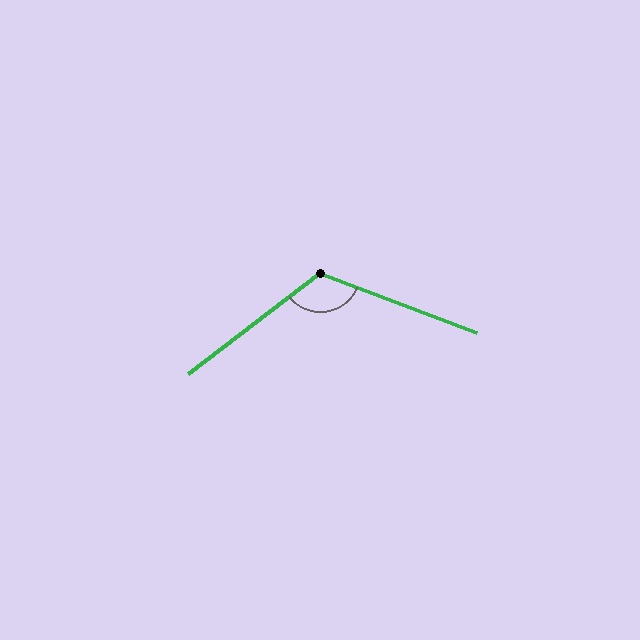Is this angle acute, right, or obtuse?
It is obtuse.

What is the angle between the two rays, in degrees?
Approximately 122 degrees.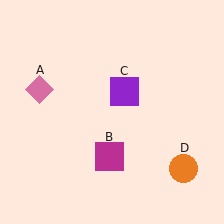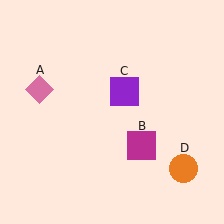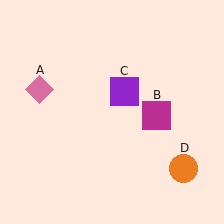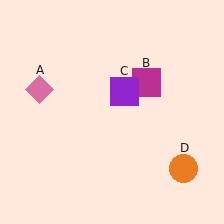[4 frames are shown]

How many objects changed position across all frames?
1 object changed position: magenta square (object B).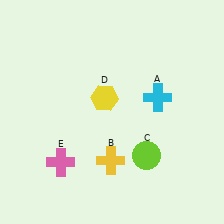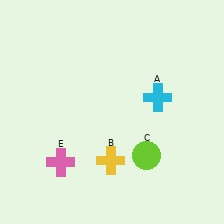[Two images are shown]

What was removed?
The yellow hexagon (D) was removed in Image 2.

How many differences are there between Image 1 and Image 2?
There is 1 difference between the two images.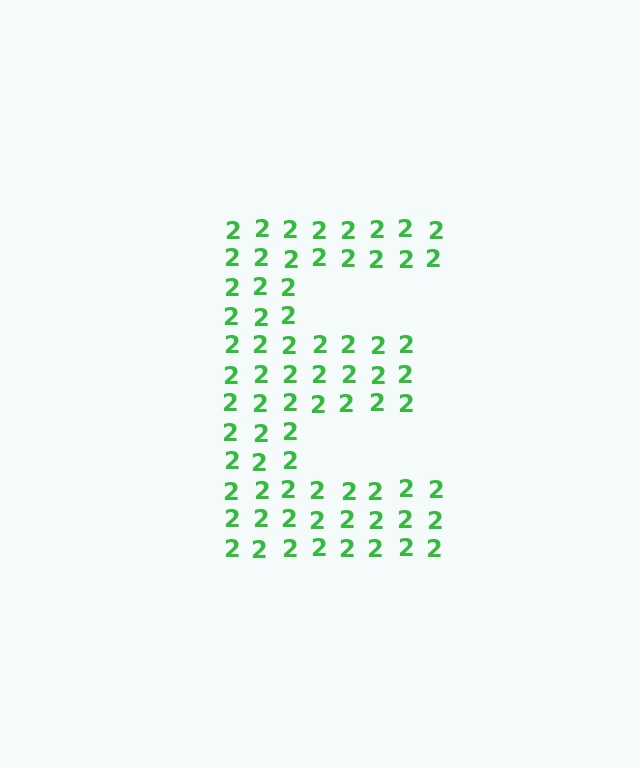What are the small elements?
The small elements are digit 2's.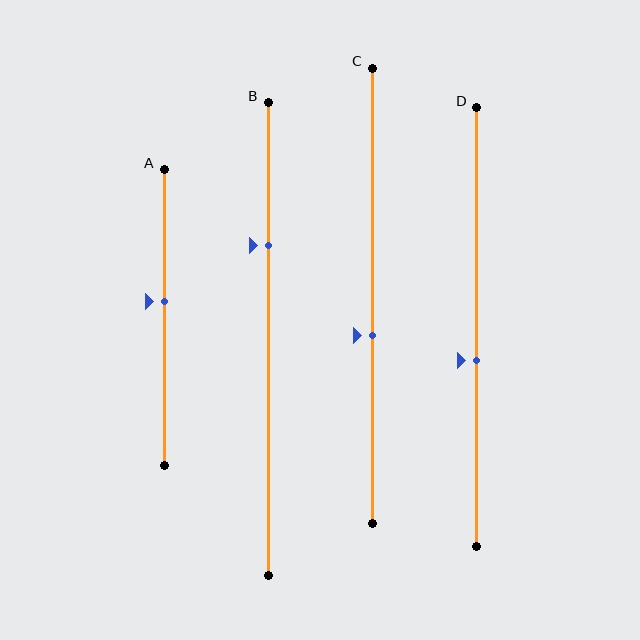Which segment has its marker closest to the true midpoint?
Segment A has its marker closest to the true midpoint.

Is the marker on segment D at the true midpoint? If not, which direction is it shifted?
No, the marker on segment D is shifted downward by about 8% of the segment length.